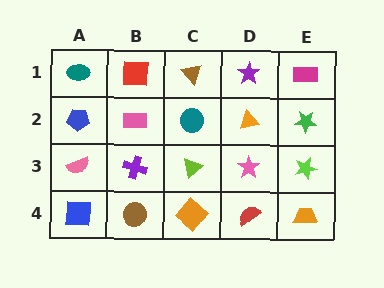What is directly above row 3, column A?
A blue pentagon.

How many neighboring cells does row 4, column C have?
3.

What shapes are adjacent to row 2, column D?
A purple star (row 1, column D), a pink star (row 3, column D), a teal circle (row 2, column C), a green star (row 2, column E).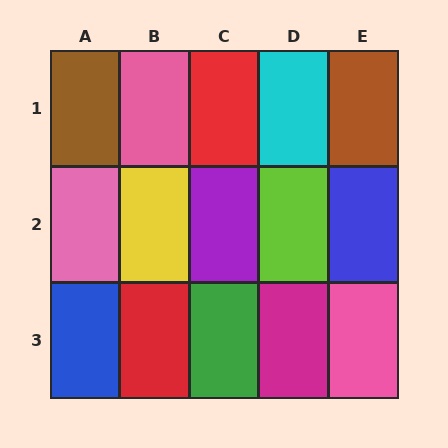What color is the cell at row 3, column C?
Green.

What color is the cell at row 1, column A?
Brown.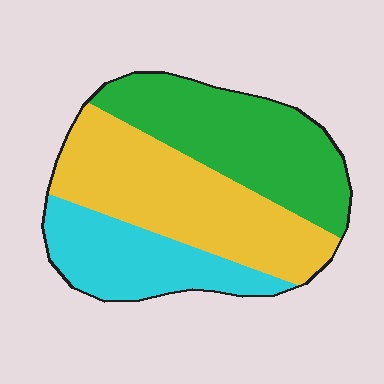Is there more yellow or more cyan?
Yellow.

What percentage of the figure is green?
Green covers roughly 35% of the figure.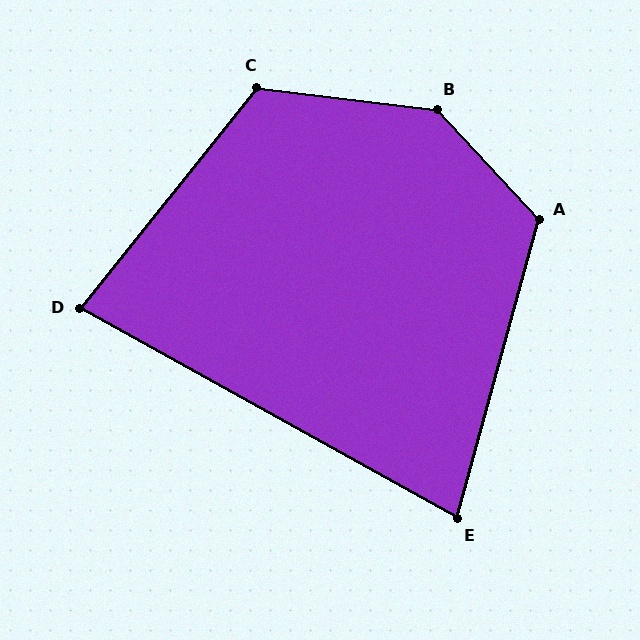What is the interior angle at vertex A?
Approximately 122 degrees (obtuse).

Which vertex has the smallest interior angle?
E, at approximately 76 degrees.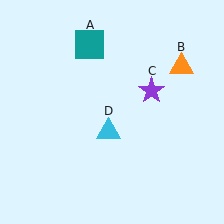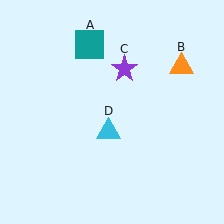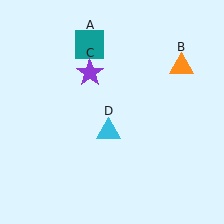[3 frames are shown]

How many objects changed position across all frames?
1 object changed position: purple star (object C).